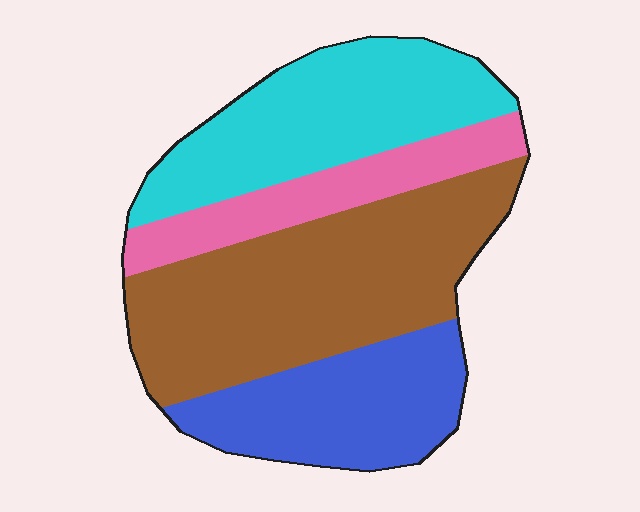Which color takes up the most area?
Brown, at roughly 40%.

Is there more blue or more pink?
Blue.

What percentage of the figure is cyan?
Cyan covers 26% of the figure.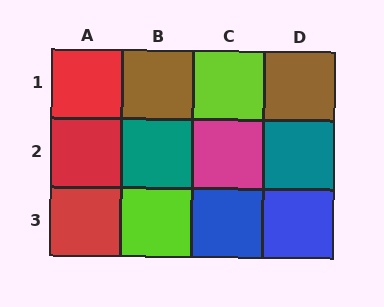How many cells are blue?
2 cells are blue.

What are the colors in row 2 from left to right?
Red, teal, magenta, teal.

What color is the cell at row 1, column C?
Lime.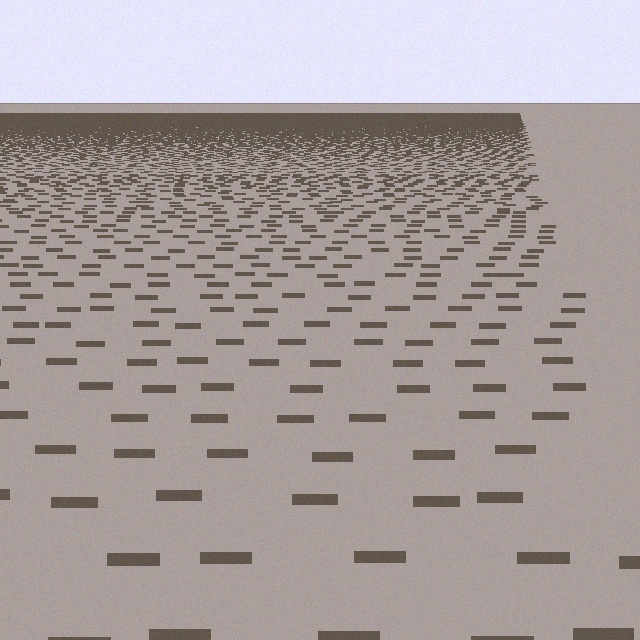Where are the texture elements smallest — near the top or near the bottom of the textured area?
Near the top.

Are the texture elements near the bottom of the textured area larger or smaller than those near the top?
Larger. Near the bottom, elements are closer to the viewer and appear at a bigger on-screen size.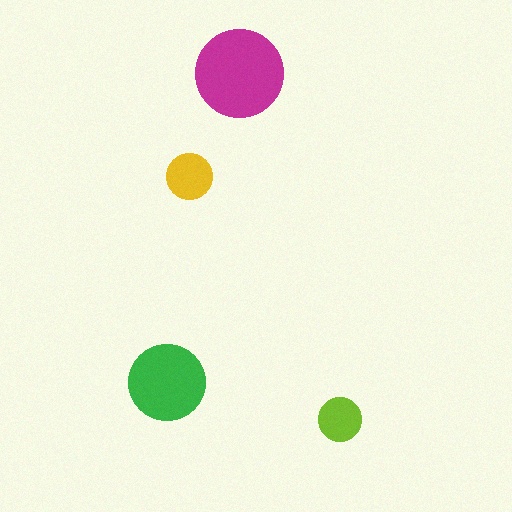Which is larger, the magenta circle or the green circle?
The magenta one.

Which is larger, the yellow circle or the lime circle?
The yellow one.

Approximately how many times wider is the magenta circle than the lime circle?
About 2 times wider.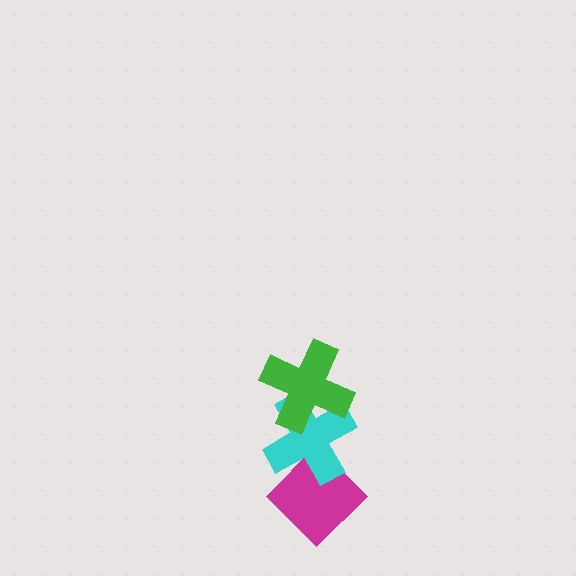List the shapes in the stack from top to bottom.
From top to bottom: the green cross, the cyan cross, the magenta diamond.